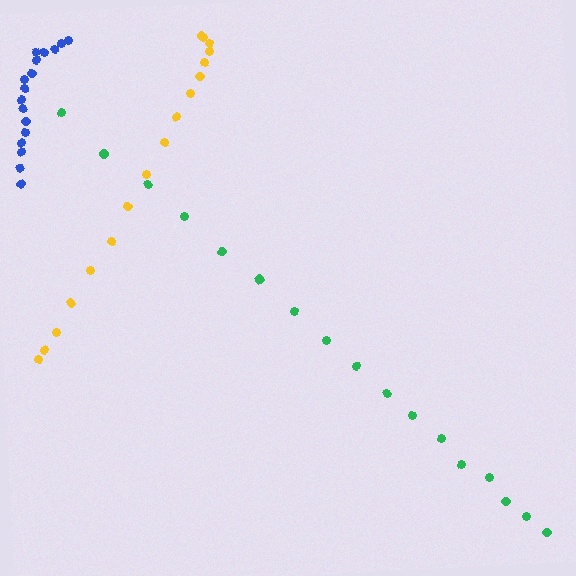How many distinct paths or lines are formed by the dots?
There are 3 distinct paths.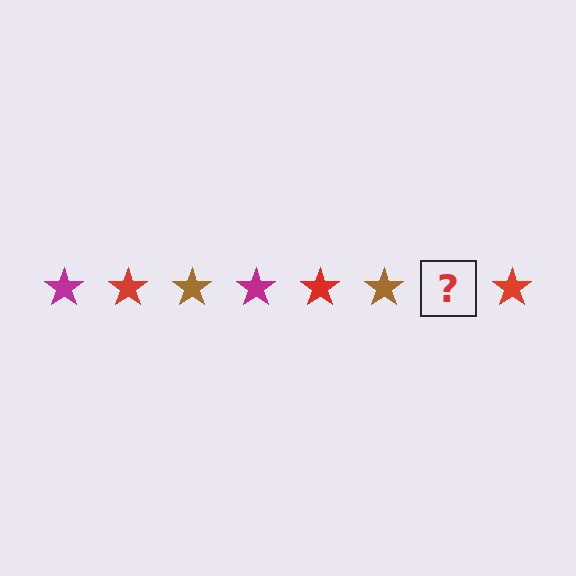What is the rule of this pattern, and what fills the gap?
The rule is that the pattern cycles through magenta, red, brown stars. The gap should be filled with a magenta star.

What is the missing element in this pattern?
The missing element is a magenta star.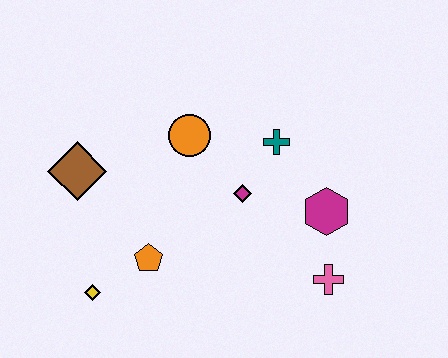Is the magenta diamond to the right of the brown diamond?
Yes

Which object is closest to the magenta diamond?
The teal cross is closest to the magenta diamond.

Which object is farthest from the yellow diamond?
The magenta hexagon is farthest from the yellow diamond.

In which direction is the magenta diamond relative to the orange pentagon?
The magenta diamond is to the right of the orange pentagon.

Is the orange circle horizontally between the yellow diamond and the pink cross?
Yes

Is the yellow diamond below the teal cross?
Yes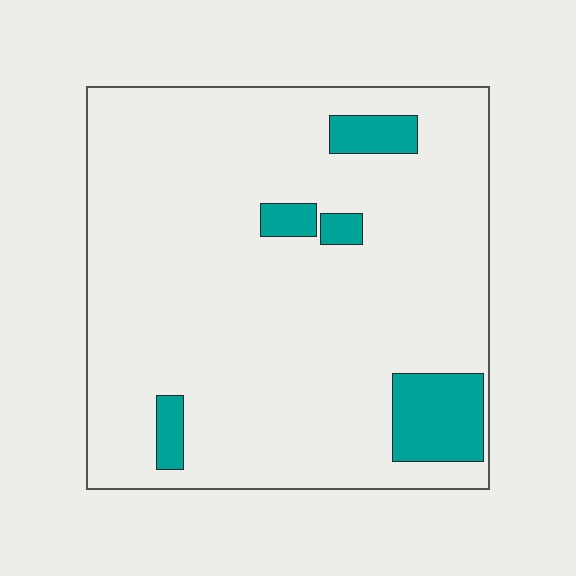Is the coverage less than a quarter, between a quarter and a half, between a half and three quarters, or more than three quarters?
Less than a quarter.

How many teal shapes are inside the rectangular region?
5.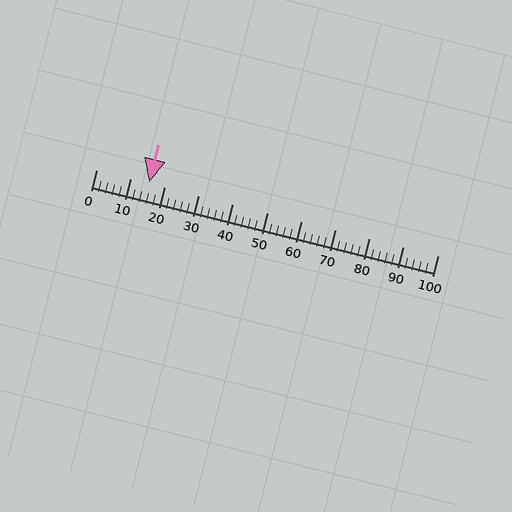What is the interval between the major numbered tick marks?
The major tick marks are spaced 10 units apart.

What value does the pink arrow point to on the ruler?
The pink arrow points to approximately 15.